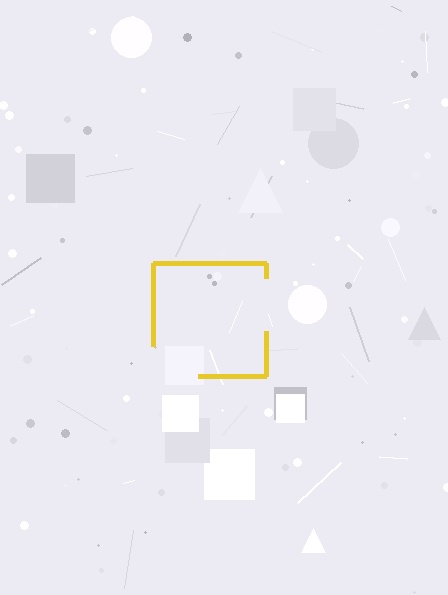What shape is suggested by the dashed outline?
The dashed outline suggests a square.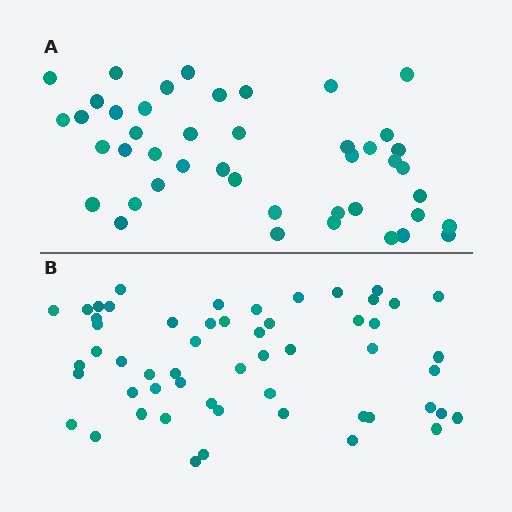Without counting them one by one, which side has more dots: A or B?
Region B (the bottom region) has more dots.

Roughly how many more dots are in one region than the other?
Region B has roughly 12 or so more dots than region A.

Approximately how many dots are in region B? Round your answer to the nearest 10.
About 60 dots. (The exact count is 55, which rounds to 60.)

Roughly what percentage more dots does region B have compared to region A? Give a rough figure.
About 25% more.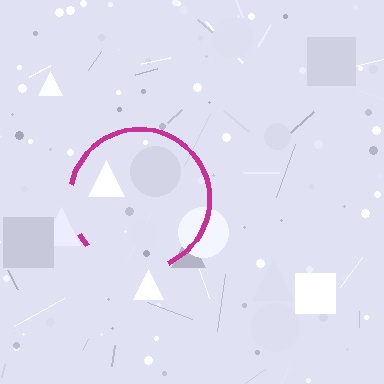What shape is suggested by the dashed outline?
The dashed outline suggests a circle.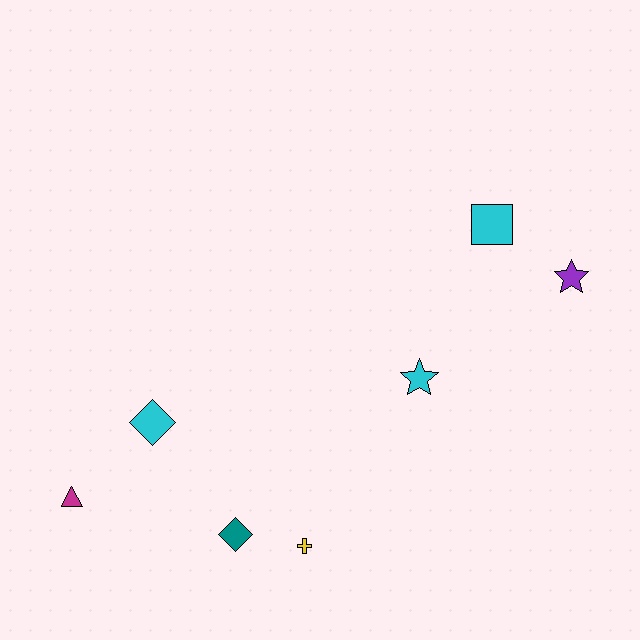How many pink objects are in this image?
There are no pink objects.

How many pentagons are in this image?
There are no pentagons.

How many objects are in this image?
There are 7 objects.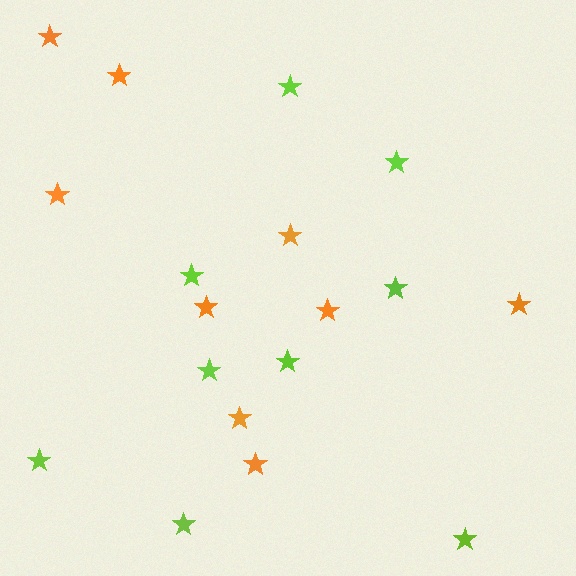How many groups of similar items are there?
There are 2 groups: one group of orange stars (9) and one group of lime stars (9).